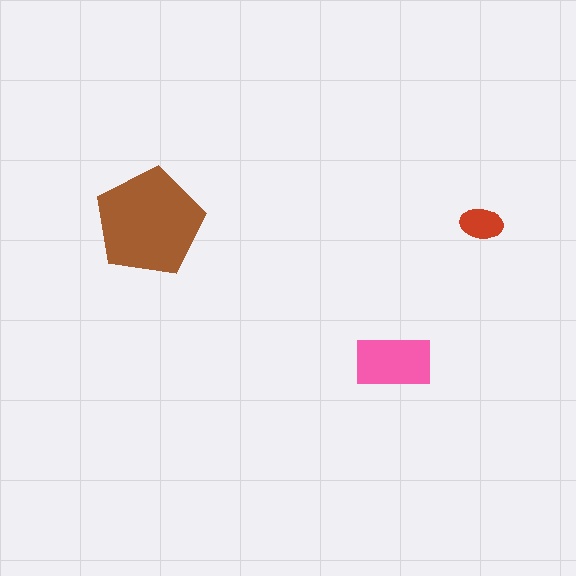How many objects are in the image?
There are 3 objects in the image.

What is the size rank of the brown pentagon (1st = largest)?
1st.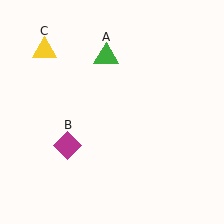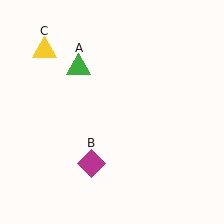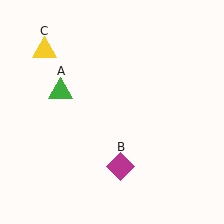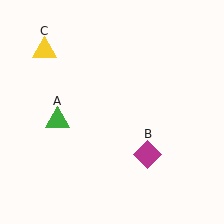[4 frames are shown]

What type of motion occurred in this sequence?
The green triangle (object A), magenta diamond (object B) rotated counterclockwise around the center of the scene.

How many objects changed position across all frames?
2 objects changed position: green triangle (object A), magenta diamond (object B).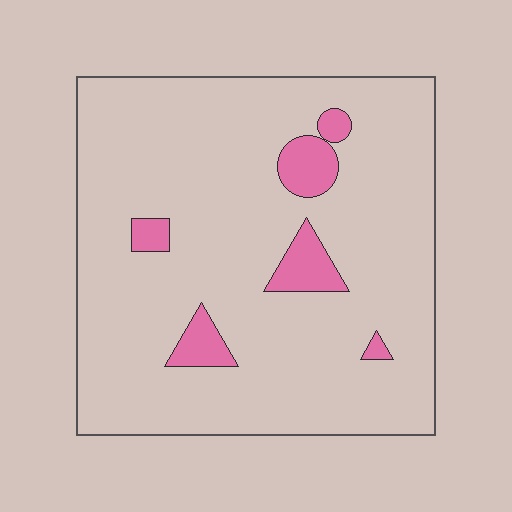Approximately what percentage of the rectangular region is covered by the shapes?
Approximately 10%.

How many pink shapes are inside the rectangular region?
6.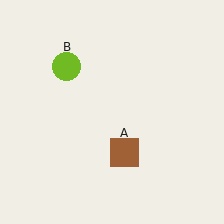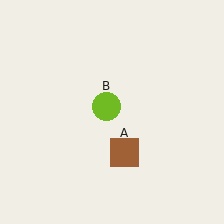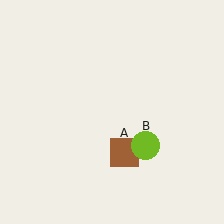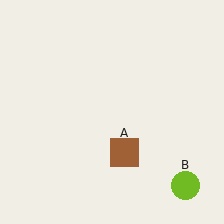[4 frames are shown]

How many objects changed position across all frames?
1 object changed position: lime circle (object B).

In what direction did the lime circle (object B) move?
The lime circle (object B) moved down and to the right.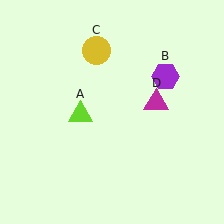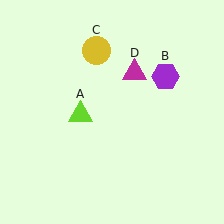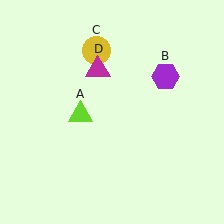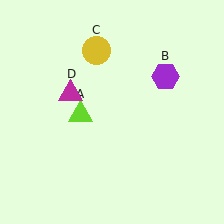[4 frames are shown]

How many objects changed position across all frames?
1 object changed position: magenta triangle (object D).